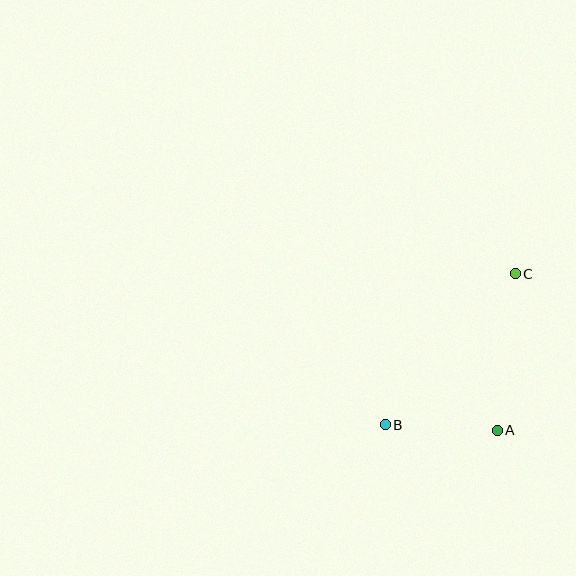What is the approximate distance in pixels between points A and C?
The distance between A and C is approximately 158 pixels.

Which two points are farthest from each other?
Points B and C are farthest from each other.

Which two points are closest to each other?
Points A and B are closest to each other.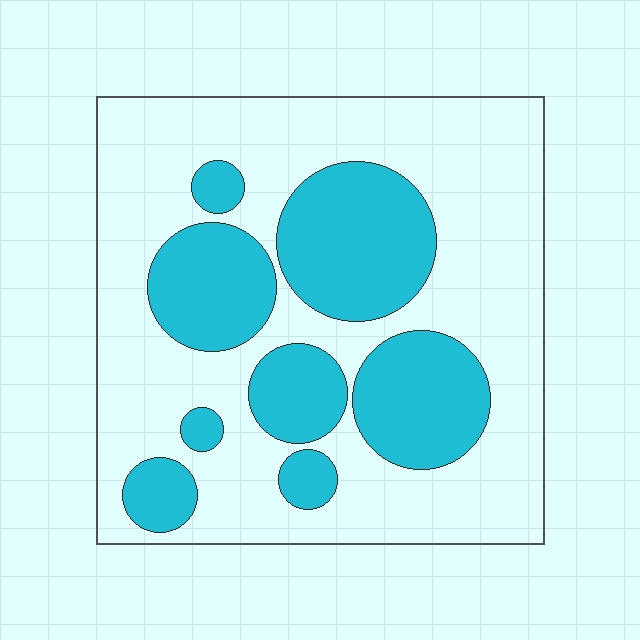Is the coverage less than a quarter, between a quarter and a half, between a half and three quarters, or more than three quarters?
Between a quarter and a half.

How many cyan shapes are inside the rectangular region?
8.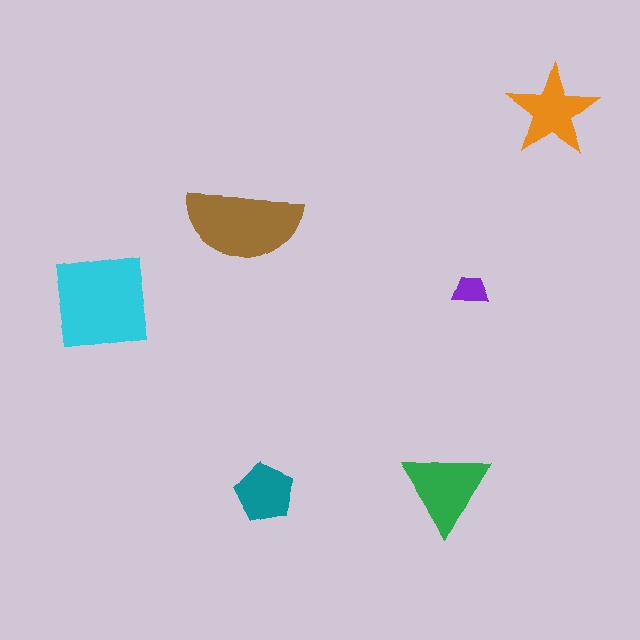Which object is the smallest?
The purple trapezoid.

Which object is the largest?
The cyan square.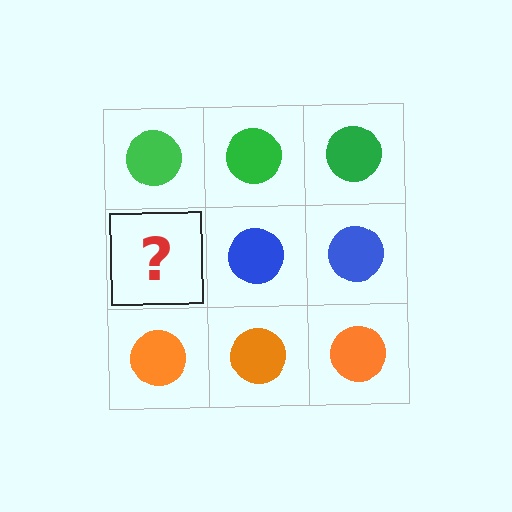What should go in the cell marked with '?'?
The missing cell should contain a blue circle.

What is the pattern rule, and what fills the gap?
The rule is that each row has a consistent color. The gap should be filled with a blue circle.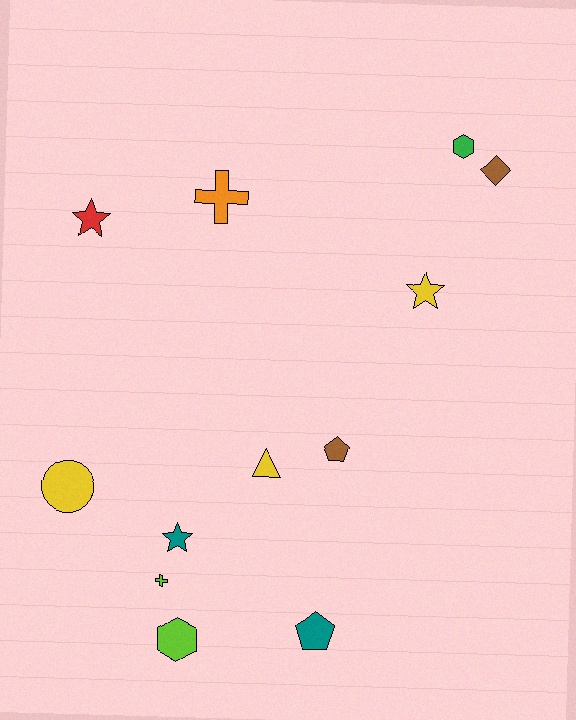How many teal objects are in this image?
There are 2 teal objects.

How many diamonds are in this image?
There is 1 diamond.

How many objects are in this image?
There are 12 objects.